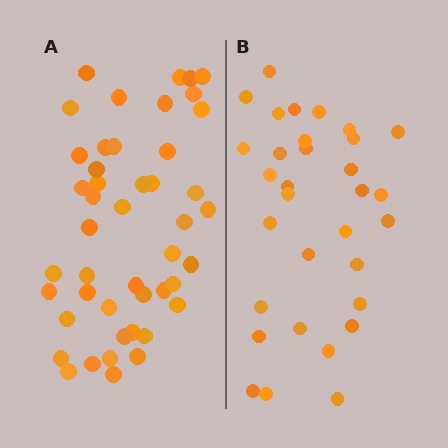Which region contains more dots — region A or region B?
Region A (the left region) has more dots.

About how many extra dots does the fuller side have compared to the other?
Region A has approximately 15 more dots than region B.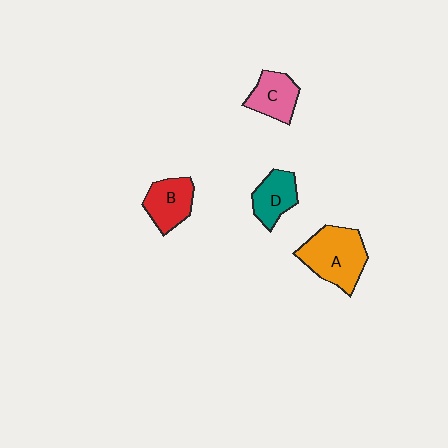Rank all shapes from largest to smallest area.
From largest to smallest: A (orange), B (red), C (pink), D (teal).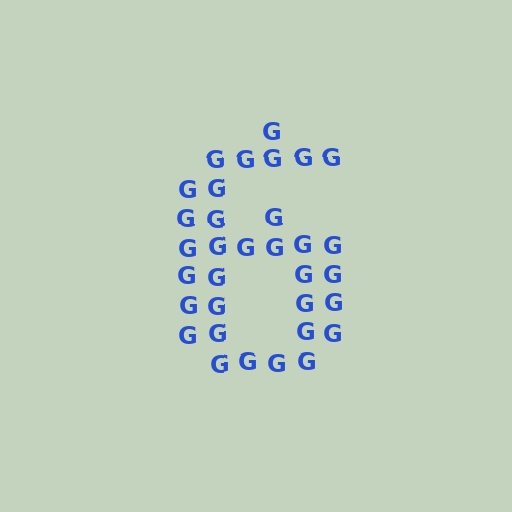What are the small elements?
The small elements are letter G's.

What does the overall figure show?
The overall figure shows the digit 6.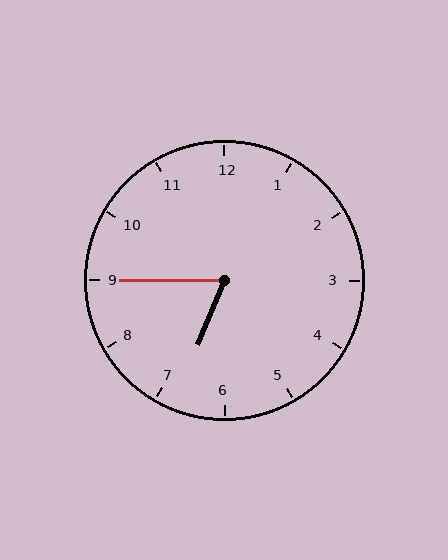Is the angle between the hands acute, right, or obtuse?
It is acute.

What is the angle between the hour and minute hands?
Approximately 68 degrees.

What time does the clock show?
6:45.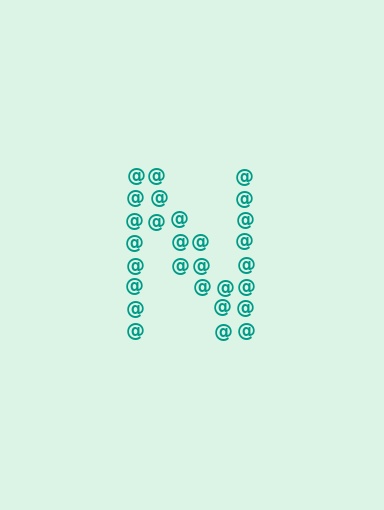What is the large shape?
The large shape is the letter N.